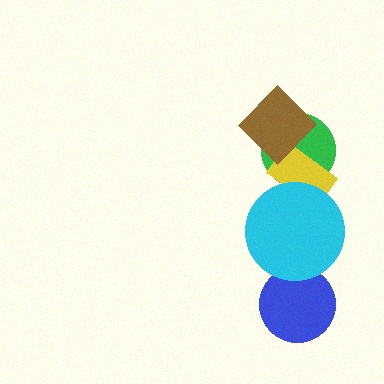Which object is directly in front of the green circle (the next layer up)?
The yellow rectangle is directly in front of the green circle.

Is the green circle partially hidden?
Yes, it is partially covered by another shape.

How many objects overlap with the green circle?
2 objects overlap with the green circle.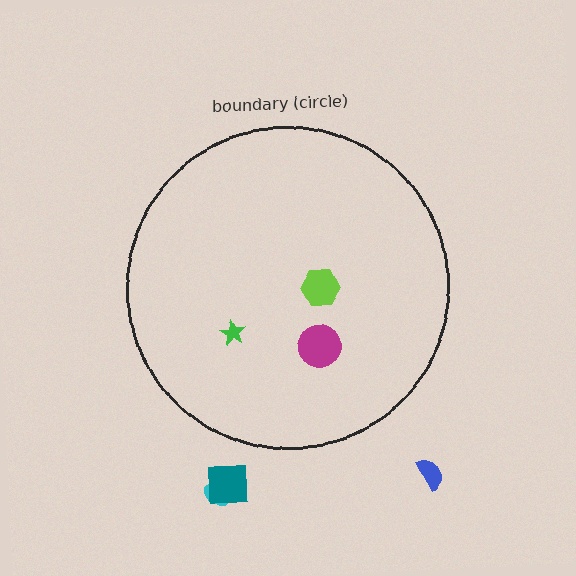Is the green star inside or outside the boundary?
Inside.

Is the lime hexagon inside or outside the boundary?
Inside.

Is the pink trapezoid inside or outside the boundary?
Inside.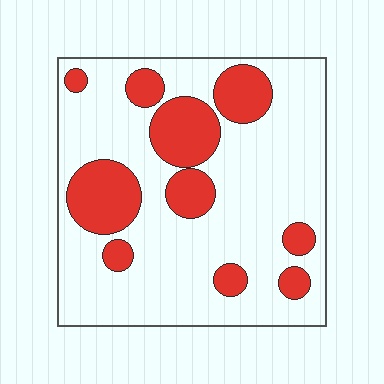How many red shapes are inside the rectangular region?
10.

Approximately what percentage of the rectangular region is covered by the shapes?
Approximately 25%.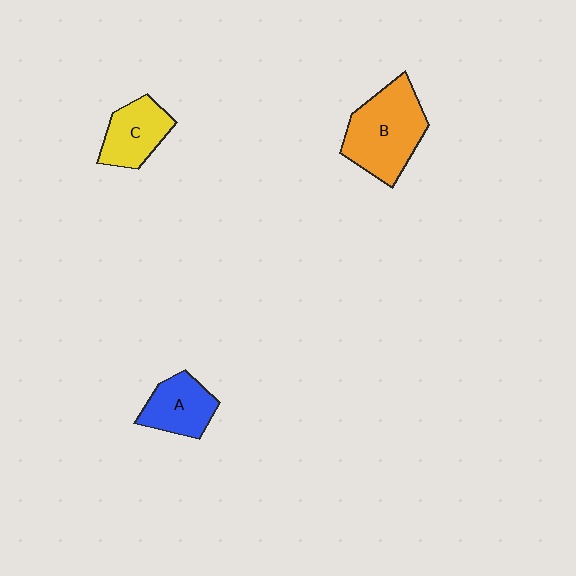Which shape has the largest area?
Shape B (orange).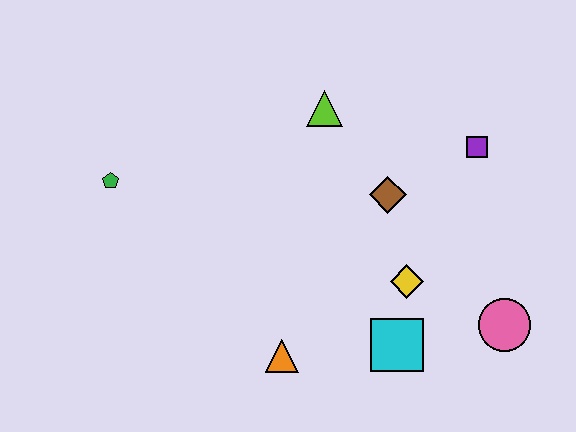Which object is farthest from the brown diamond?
The green pentagon is farthest from the brown diamond.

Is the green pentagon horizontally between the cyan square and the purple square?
No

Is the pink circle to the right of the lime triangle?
Yes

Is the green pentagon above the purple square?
No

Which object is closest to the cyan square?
The yellow diamond is closest to the cyan square.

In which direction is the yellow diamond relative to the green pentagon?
The yellow diamond is to the right of the green pentagon.